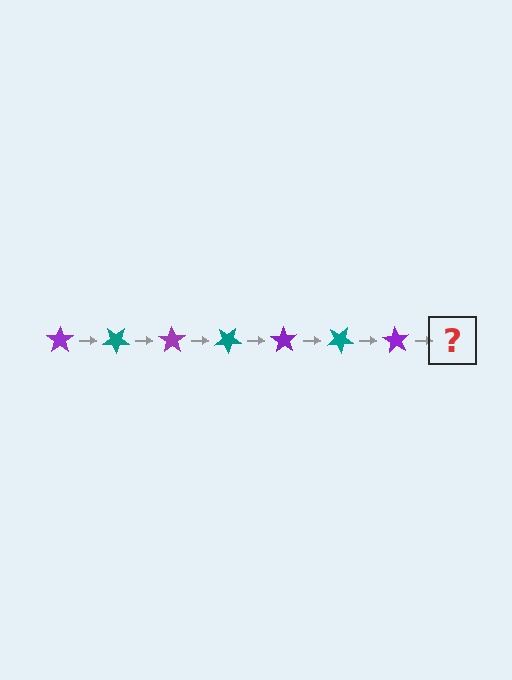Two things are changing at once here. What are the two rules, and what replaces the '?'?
The two rules are that it rotates 35 degrees each step and the color cycles through purple and teal. The '?' should be a teal star, rotated 245 degrees from the start.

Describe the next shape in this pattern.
It should be a teal star, rotated 245 degrees from the start.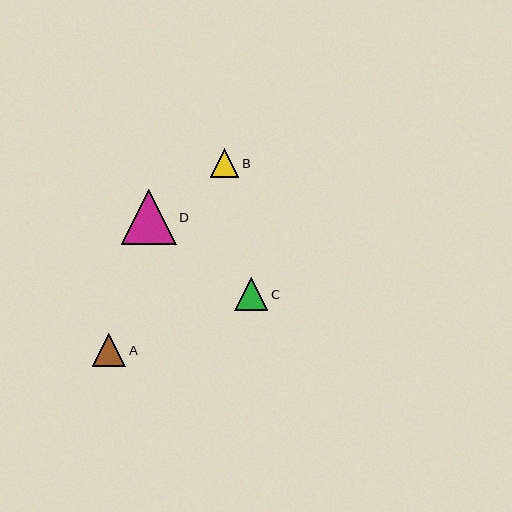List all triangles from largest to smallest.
From largest to smallest: D, A, C, B.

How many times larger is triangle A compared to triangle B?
Triangle A is approximately 1.2 times the size of triangle B.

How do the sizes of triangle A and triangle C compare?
Triangle A and triangle C are approximately the same size.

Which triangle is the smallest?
Triangle B is the smallest with a size of approximately 28 pixels.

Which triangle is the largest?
Triangle D is the largest with a size of approximately 55 pixels.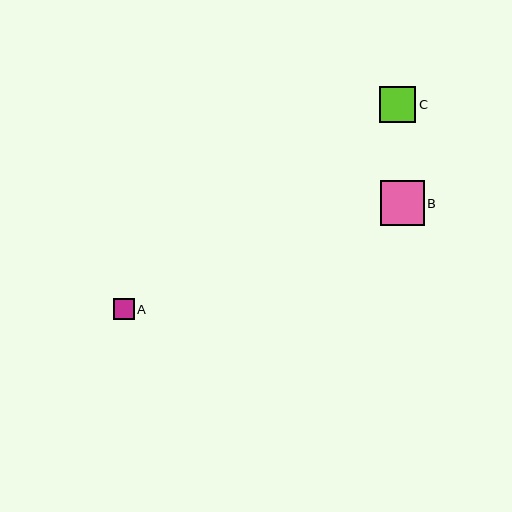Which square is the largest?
Square B is the largest with a size of approximately 44 pixels.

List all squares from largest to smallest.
From largest to smallest: B, C, A.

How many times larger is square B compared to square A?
Square B is approximately 2.1 times the size of square A.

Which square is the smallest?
Square A is the smallest with a size of approximately 21 pixels.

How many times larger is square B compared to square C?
Square B is approximately 1.2 times the size of square C.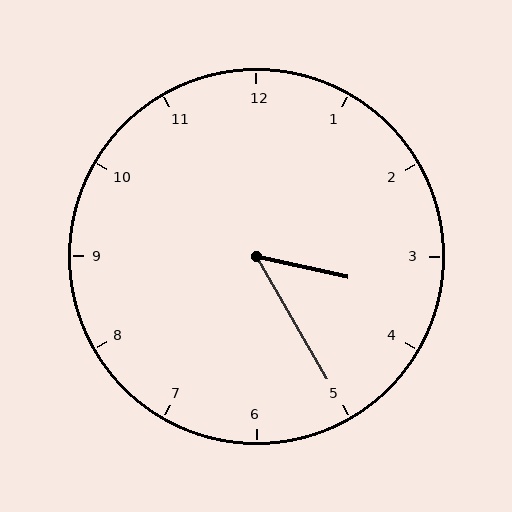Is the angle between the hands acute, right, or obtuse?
It is acute.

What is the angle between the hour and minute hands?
Approximately 48 degrees.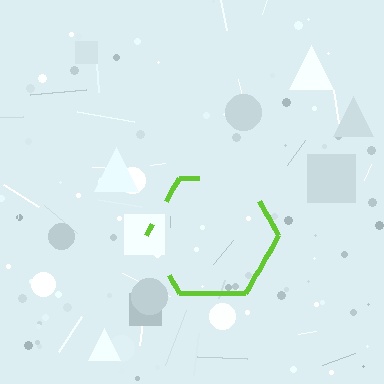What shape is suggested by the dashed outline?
The dashed outline suggests a hexagon.